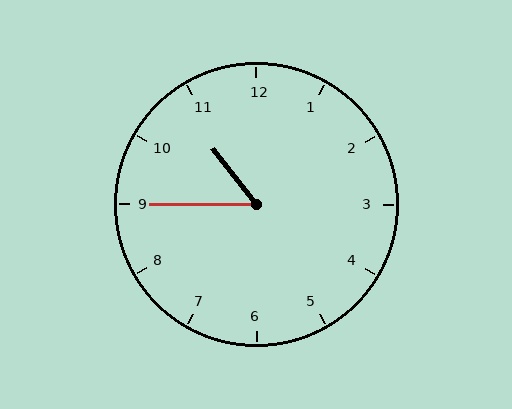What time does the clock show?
10:45.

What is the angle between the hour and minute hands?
Approximately 52 degrees.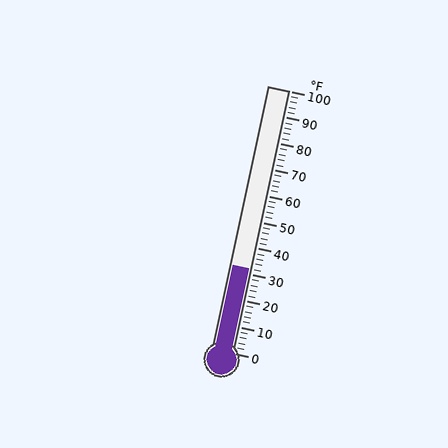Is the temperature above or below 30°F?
The temperature is above 30°F.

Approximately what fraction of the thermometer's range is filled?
The thermometer is filled to approximately 30% of its range.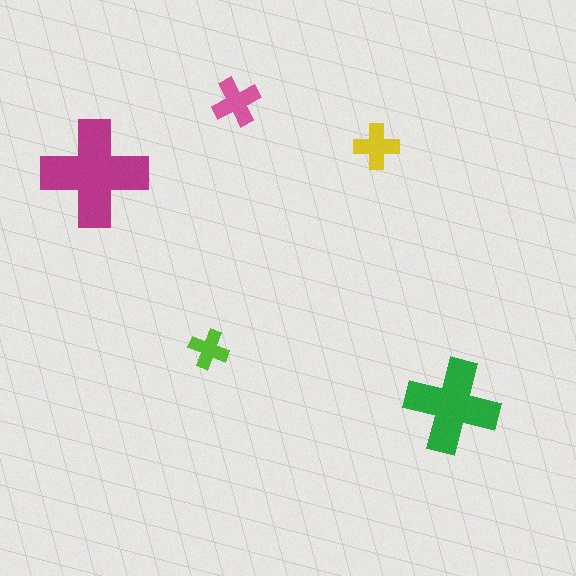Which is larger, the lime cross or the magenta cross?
The magenta one.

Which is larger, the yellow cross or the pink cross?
The pink one.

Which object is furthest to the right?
The green cross is rightmost.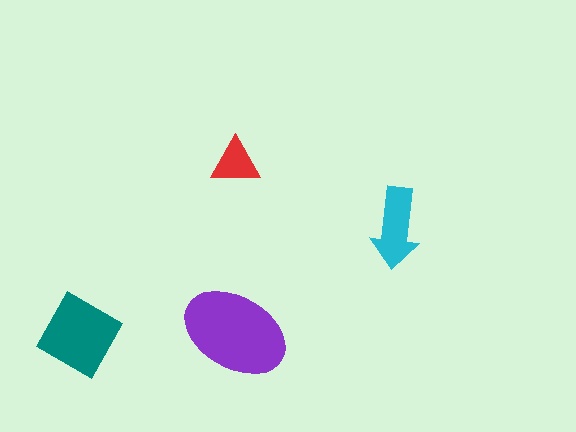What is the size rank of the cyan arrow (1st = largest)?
3rd.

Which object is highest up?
The red triangle is topmost.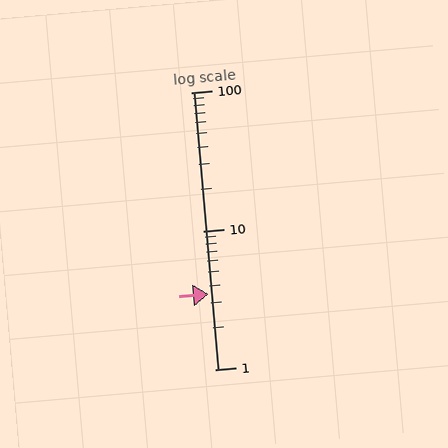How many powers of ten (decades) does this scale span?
The scale spans 2 decades, from 1 to 100.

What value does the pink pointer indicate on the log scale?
The pointer indicates approximately 3.5.